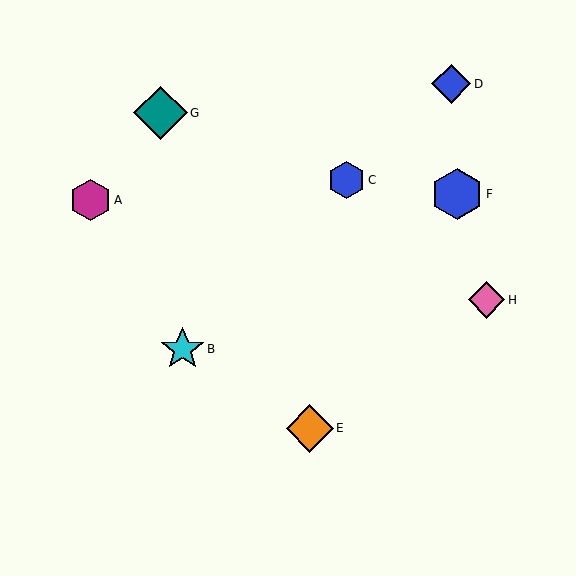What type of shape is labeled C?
Shape C is a blue hexagon.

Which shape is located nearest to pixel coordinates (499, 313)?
The pink diamond (labeled H) at (487, 300) is nearest to that location.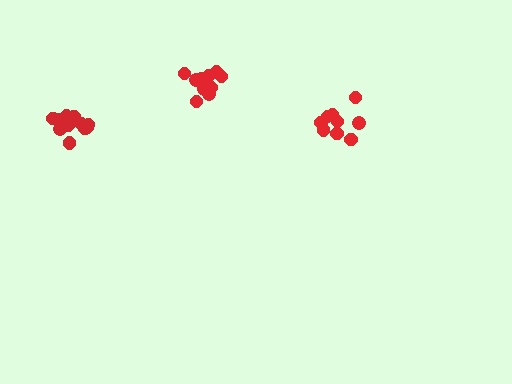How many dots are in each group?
Group 1: 11 dots, Group 2: 14 dots, Group 3: 9 dots (34 total).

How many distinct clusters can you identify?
There are 3 distinct clusters.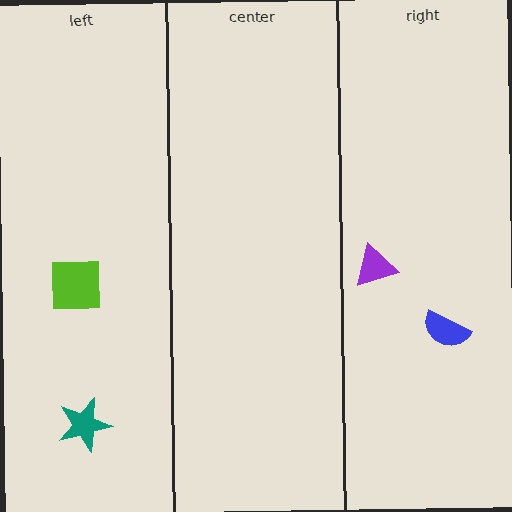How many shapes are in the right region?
2.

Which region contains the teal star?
The left region.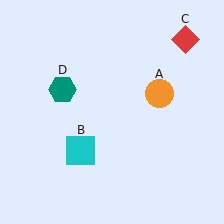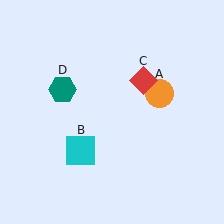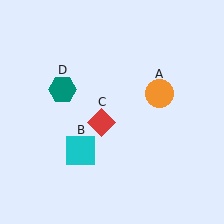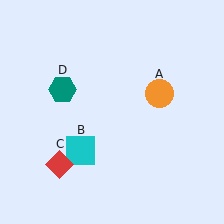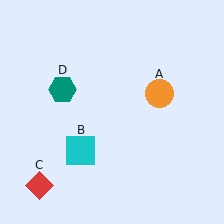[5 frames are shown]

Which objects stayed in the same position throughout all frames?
Orange circle (object A) and cyan square (object B) and teal hexagon (object D) remained stationary.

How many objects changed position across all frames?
1 object changed position: red diamond (object C).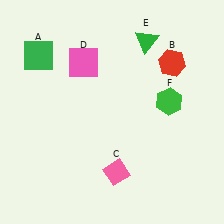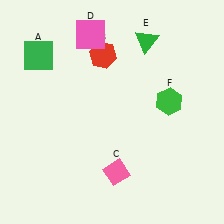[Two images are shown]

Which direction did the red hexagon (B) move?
The red hexagon (B) moved left.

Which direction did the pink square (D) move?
The pink square (D) moved up.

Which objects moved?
The objects that moved are: the red hexagon (B), the pink square (D).